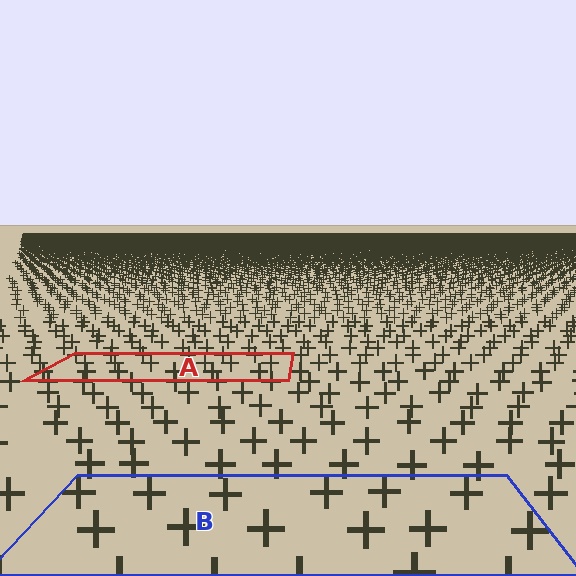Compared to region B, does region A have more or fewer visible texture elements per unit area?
Region A has more texture elements per unit area — they are packed more densely because it is farther away.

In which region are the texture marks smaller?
The texture marks are smaller in region A, because it is farther away.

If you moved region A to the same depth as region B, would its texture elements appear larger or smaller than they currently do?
They would appear larger. At a closer depth, the same texture elements are projected at a bigger on-screen size.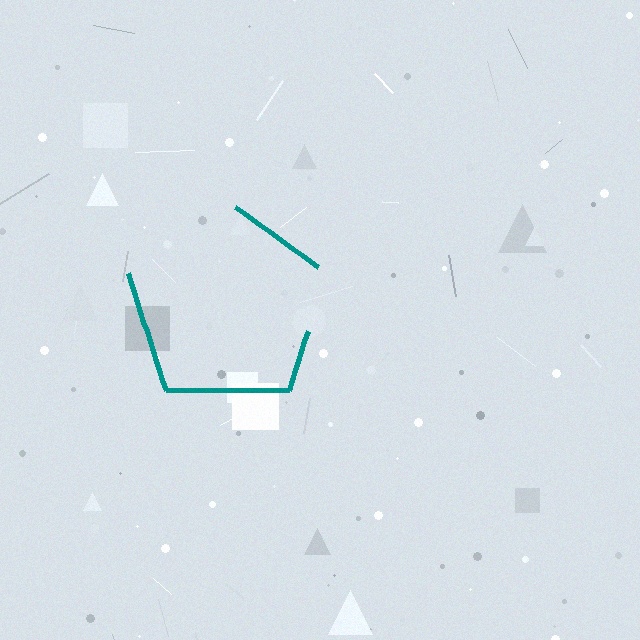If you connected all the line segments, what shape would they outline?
They would outline a pentagon.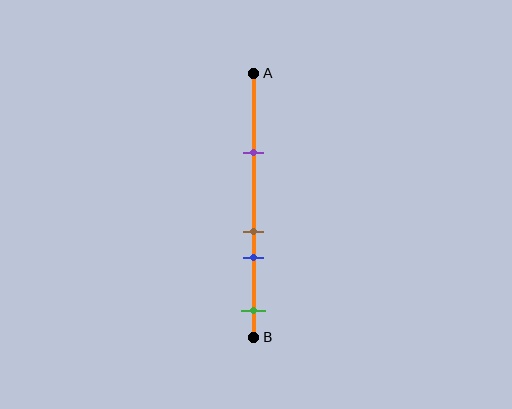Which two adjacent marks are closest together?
The brown and blue marks are the closest adjacent pair.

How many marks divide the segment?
There are 4 marks dividing the segment.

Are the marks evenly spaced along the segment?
No, the marks are not evenly spaced.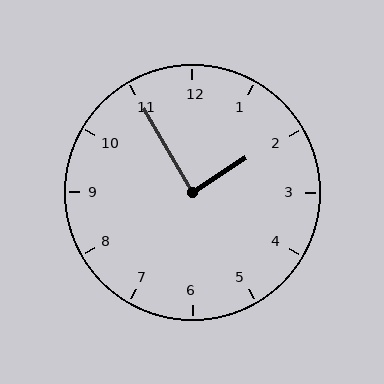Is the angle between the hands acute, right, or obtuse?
It is right.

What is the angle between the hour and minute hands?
Approximately 88 degrees.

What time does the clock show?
1:55.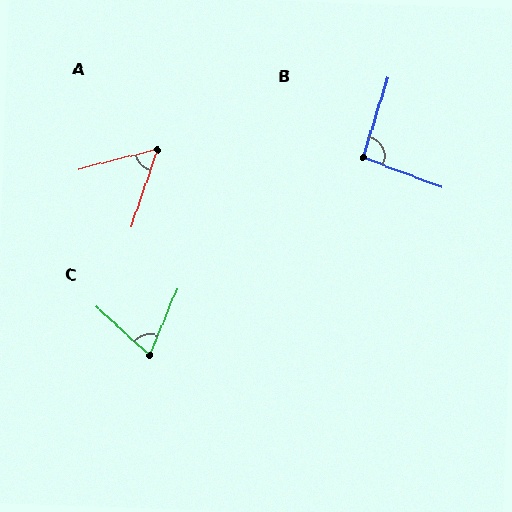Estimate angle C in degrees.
Approximately 70 degrees.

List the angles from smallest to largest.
A (57°), C (70°), B (93°).